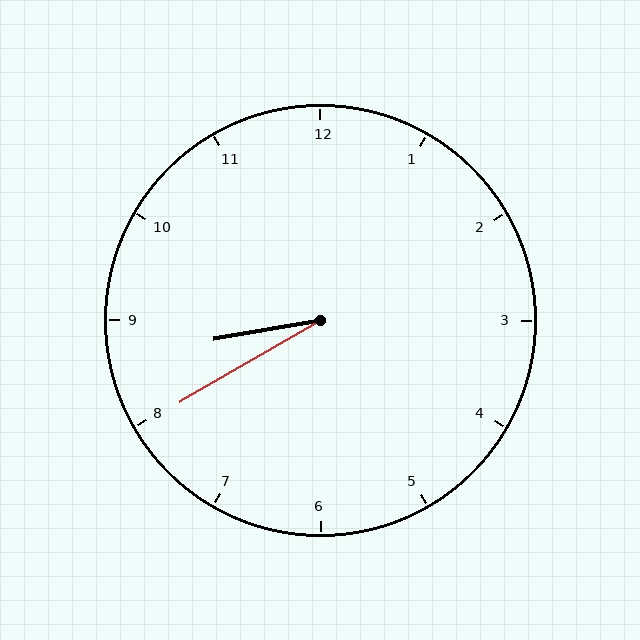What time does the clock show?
8:40.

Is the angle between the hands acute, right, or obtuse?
It is acute.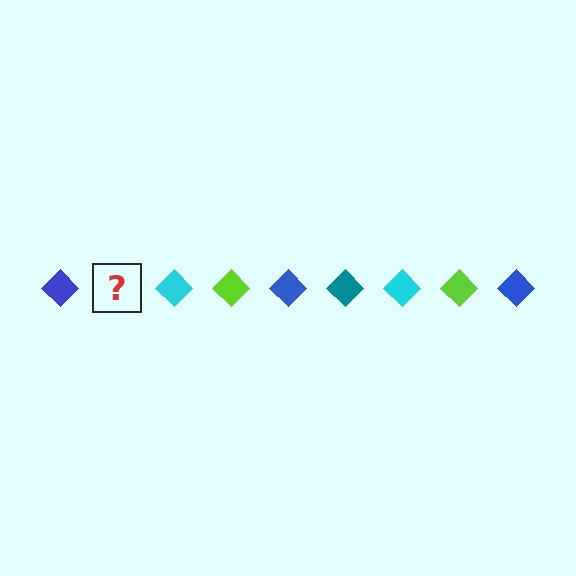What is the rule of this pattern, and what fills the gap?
The rule is that the pattern cycles through blue, teal, cyan, lime diamonds. The gap should be filled with a teal diamond.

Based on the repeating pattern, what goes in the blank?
The blank should be a teal diamond.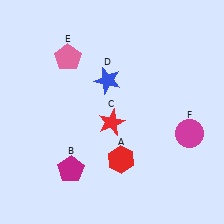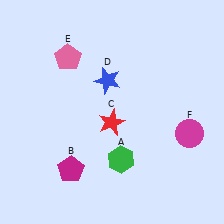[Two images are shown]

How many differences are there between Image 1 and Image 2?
There is 1 difference between the two images.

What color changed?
The hexagon (A) changed from red in Image 1 to green in Image 2.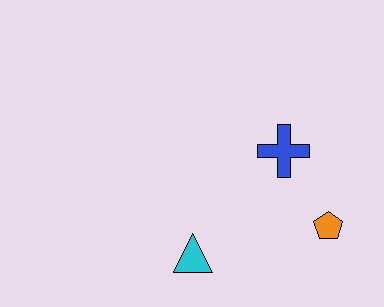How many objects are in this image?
There are 3 objects.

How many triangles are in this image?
There is 1 triangle.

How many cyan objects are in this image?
There is 1 cyan object.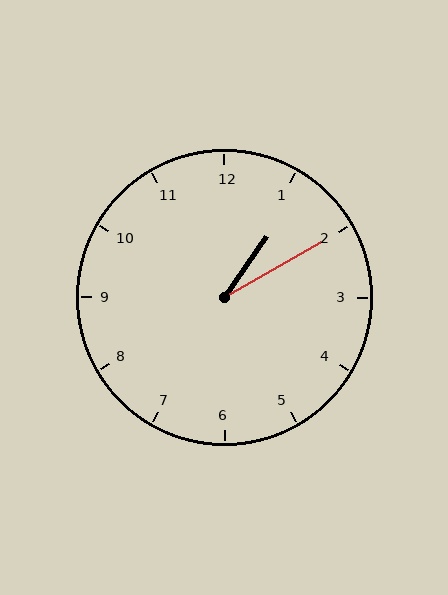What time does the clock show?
1:10.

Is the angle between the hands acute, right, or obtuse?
It is acute.